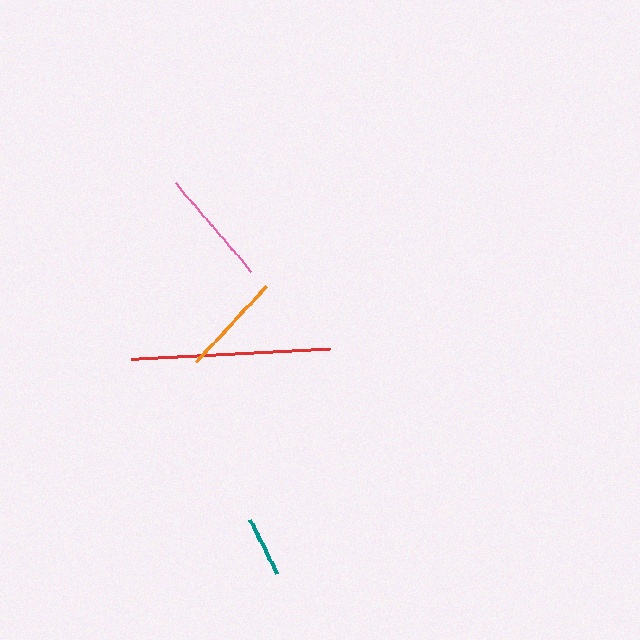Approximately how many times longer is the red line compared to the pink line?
The red line is approximately 1.7 times the length of the pink line.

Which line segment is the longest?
The red line is the longest at approximately 199 pixels.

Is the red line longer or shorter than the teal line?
The red line is longer than the teal line.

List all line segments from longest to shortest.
From longest to shortest: red, pink, orange, teal.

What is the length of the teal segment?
The teal segment is approximately 60 pixels long.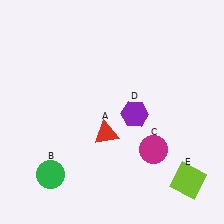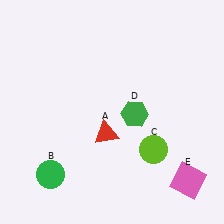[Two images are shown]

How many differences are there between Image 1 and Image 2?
There are 3 differences between the two images.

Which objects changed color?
C changed from magenta to lime. D changed from purple to green. E changed from lime to pink.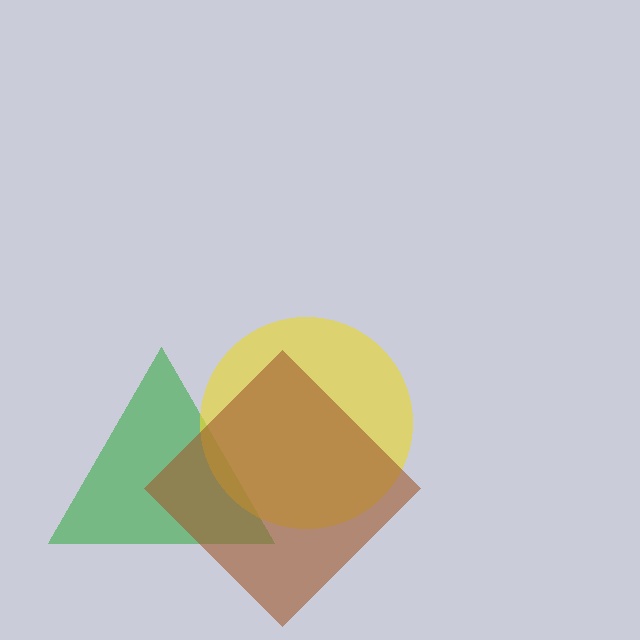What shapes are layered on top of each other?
The layered shapes are: a green triangle, a yellow circle, a brown diamond.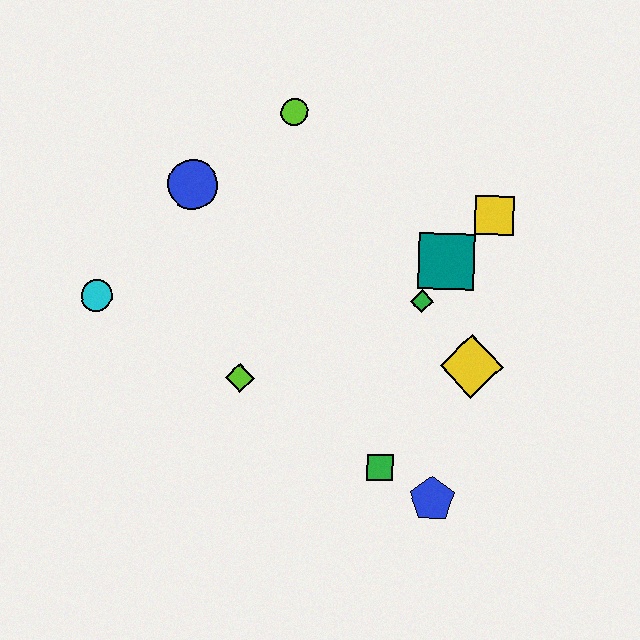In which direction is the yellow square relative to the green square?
The yellow square is above the green square.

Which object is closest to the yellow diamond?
The green diamond is closest to the yellow diamond.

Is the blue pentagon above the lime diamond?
No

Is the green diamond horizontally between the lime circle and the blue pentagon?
Yes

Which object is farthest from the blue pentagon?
The lime circle is farthest from the blue pentagon.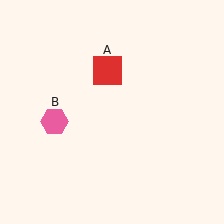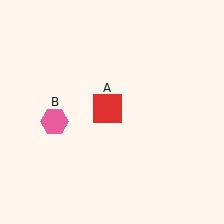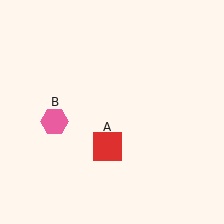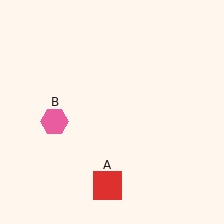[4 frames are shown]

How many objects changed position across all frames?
1 object changed position: red square (object A).